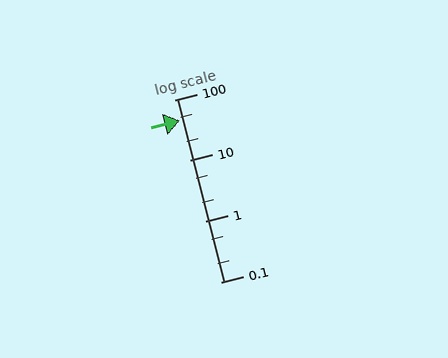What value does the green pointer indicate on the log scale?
The pointer indicates approximately 46.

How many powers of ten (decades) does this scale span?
The scale spans 3 decades, from 0.1 to 100.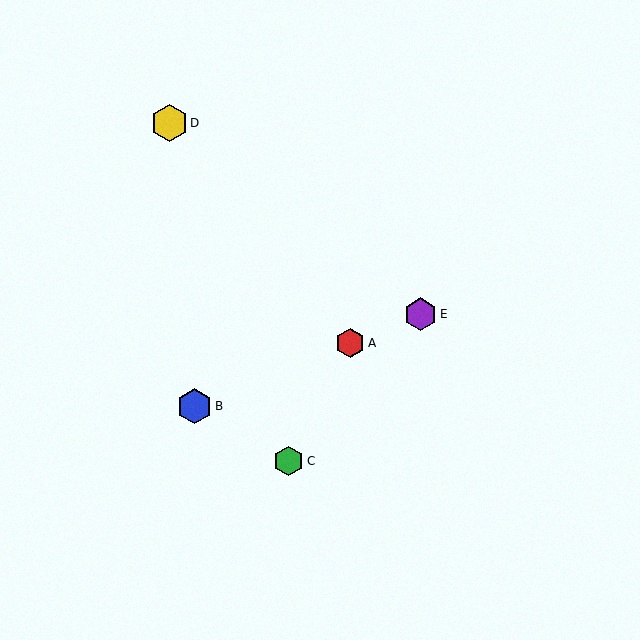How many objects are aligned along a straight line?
3 objects (A, B, E) are aligned along a straight line.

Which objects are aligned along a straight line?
Objects A, B, E are aligned along a straight line.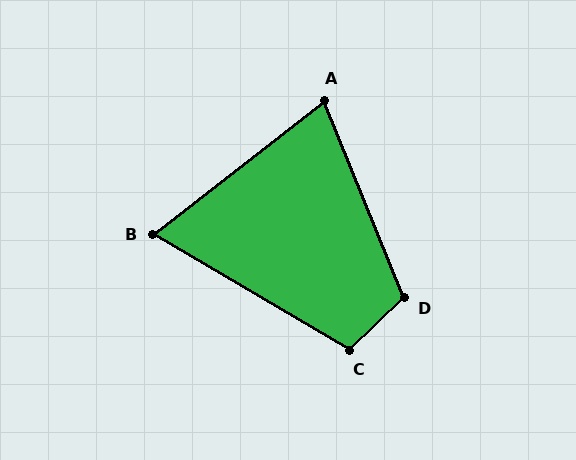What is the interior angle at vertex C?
Approximately 106 degrees (obtuse).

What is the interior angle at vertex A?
Approximately 74 degrees (acute).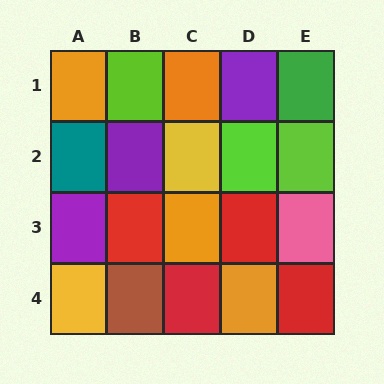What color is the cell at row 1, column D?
Purple.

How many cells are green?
1 cell is green.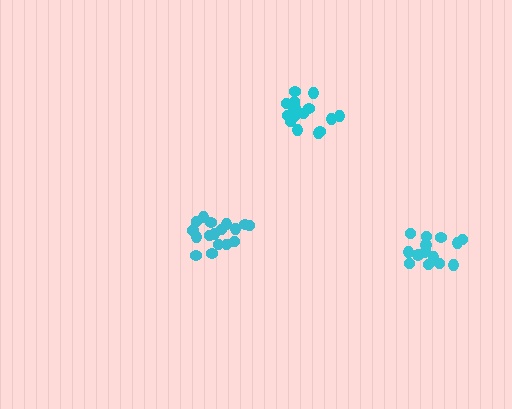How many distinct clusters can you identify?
There are 3 distinct clusters.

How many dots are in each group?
Group 1: 18 dots, Group 2: 15 dots, Group 3: 18 dots (51 total).